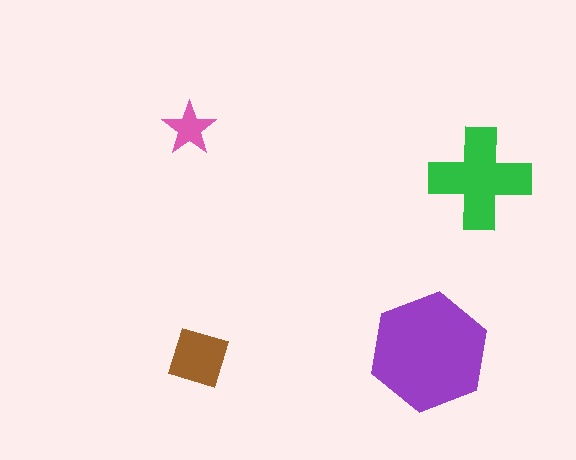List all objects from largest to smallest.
The purple hexagon, the green cross, the brown diamond, the pink star.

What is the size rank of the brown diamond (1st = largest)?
3rd.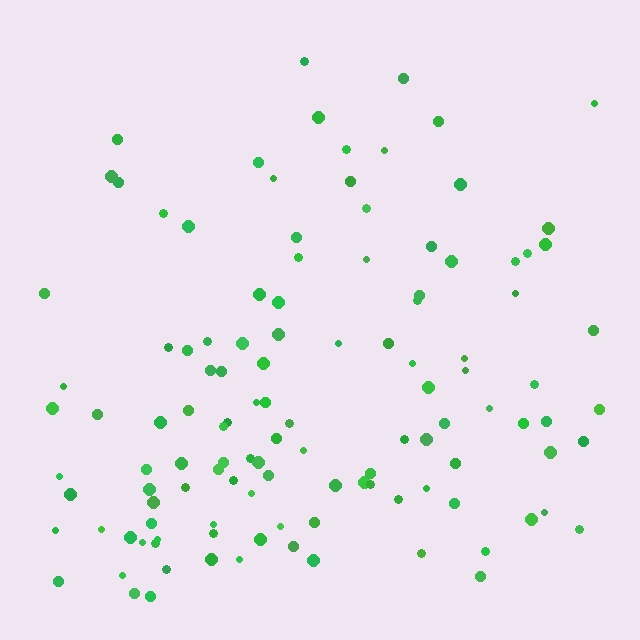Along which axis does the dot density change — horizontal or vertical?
Vertical.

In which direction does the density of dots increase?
From top to bottom, with the bottom side densest.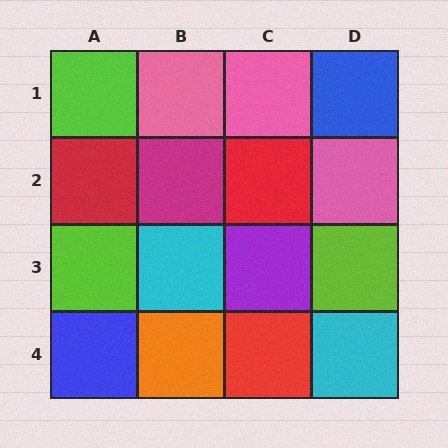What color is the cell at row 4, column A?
Blue.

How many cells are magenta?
1 cell is magenta.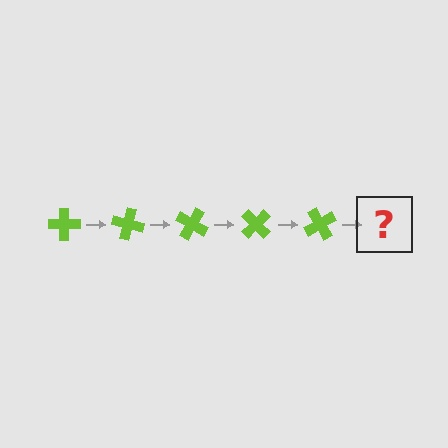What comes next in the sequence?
The next element should be a lime cross rotated 75 degrees.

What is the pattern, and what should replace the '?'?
The pattern is that the cross rotates 15 degrees each step. The '?' should be a lime cross rotated 75 degrees.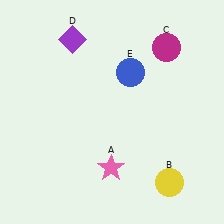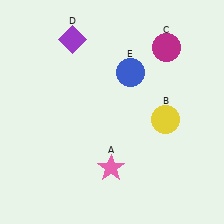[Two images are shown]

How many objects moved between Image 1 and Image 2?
1 object moved between the two images.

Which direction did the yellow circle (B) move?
The yellow circle (B) moved up.